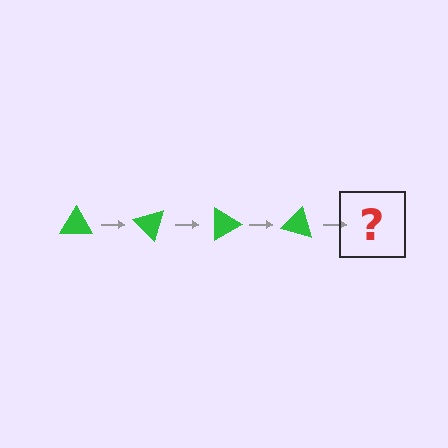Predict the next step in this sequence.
The next step is a green triangle rotated 180 degrees.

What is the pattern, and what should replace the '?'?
The pattern is that the triangle rotates 45 degrees each step. The '?' should be a green triangle rotated 180 degrees.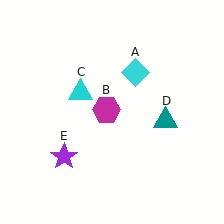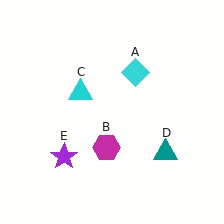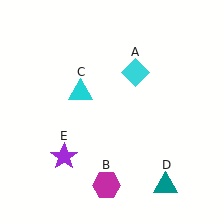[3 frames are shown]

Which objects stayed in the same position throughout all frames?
Cyan diamond (object A) and cyan triangle (object C) and purple star (object E) remained stationary.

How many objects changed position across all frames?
2 objects changed position: magenta hexagon (object B), teal triangle (object D).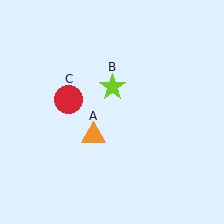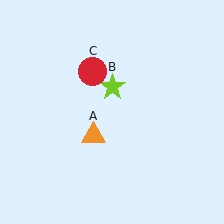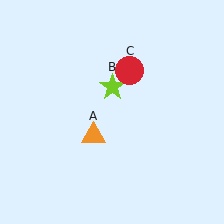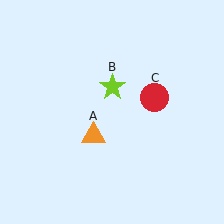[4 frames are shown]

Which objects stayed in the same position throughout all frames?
Orange triangle (object A) and lime star (object B) remained stationary.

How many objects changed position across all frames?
1 object changed position: red circle (object C).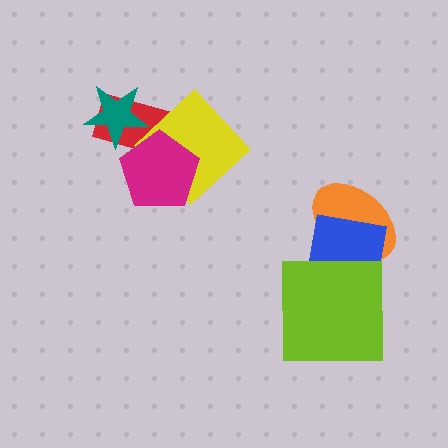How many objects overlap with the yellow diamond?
2 objects overlap with the yellow diamond.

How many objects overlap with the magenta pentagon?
2 objects overlap with the magenta pentagon.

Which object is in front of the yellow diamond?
The magenta pentagon is in front of the yellow diamond.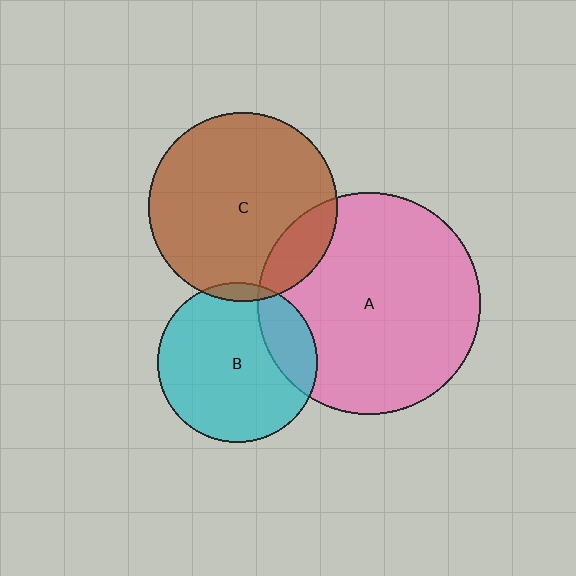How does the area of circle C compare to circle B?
Approximately 1.4 times.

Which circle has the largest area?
Circle A (pink).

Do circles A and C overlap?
Yes.